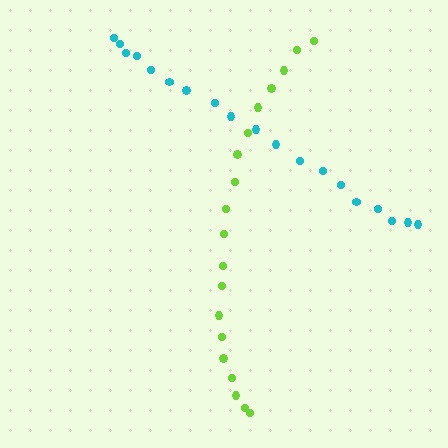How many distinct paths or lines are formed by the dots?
There are 2 distinct paths.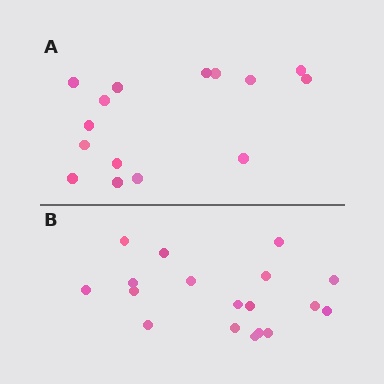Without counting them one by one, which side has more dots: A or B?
Region B (the bottom region) has more dots.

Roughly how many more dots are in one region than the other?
Region B has just a few more — roughly 2 or 3 more dots than region A.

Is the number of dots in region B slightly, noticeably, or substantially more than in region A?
Region B has only slightly more — the two regions are fairly close. The ratio is roughly 1.2 to 1.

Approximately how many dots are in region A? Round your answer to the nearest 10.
About 20 dots. (The exact count is 15, which rounds to 20.)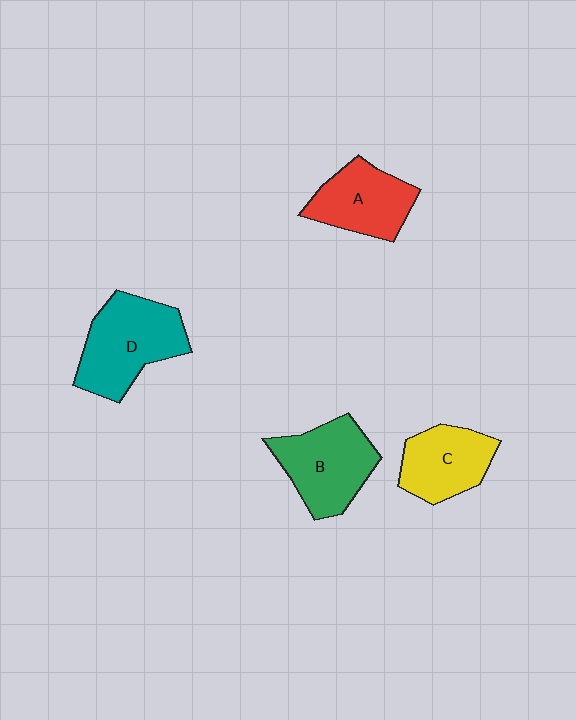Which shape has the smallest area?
Shape C (yellow).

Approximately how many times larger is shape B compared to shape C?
Approximately 1.2 times.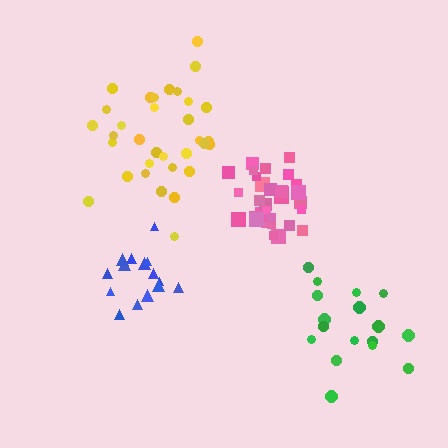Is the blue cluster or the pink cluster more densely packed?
Pink.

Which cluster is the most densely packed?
Pink.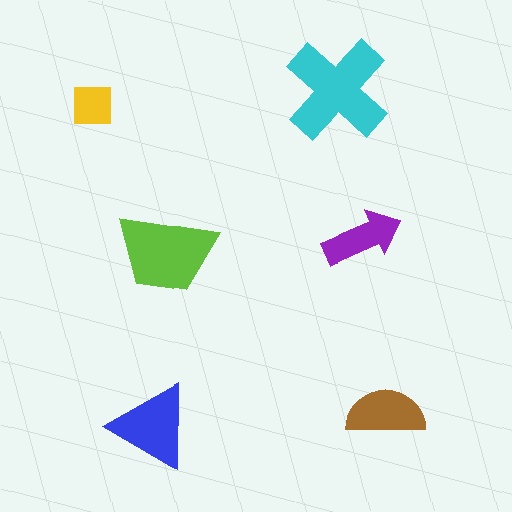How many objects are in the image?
There are 6 objects in the image.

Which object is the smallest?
The yellow square.